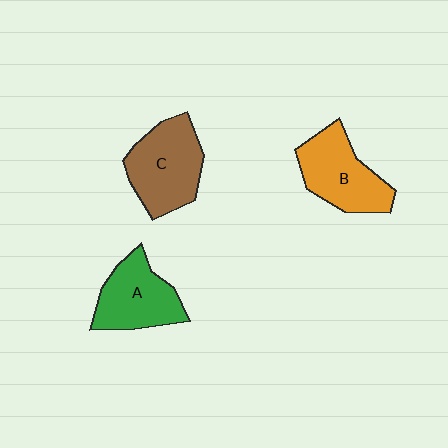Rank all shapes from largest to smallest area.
From largest to smallest: C (brown), B (orange), A (green).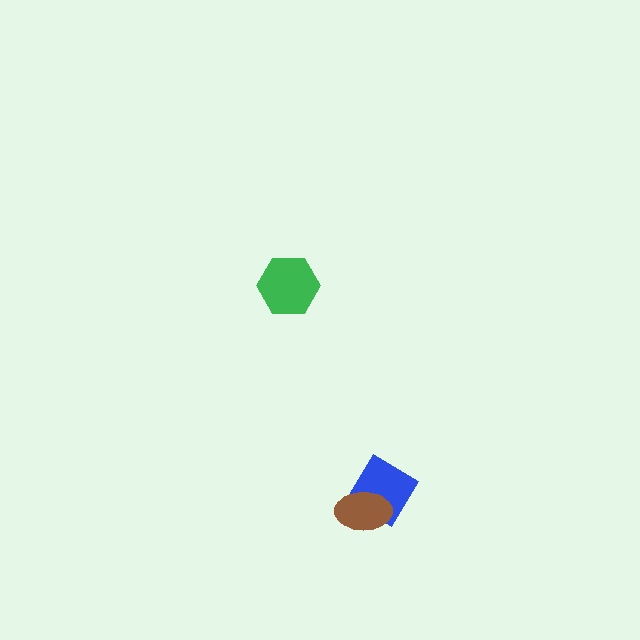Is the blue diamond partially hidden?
Yes, it is partially covered by another shape.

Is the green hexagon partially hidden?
No, no other shape covers it.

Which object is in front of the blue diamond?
The brown ellipse is in front of the blue diamond.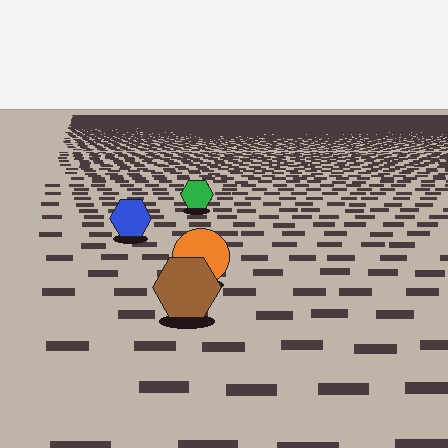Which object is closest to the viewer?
The brown hexagon is closest. The texture marks near it are larger and more spread out.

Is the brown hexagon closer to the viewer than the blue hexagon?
Yes. The brown hexagon is closer — you can tell from the texture gradient: the ground texture is coarser near it.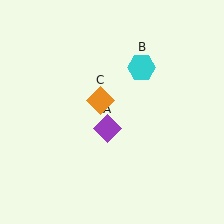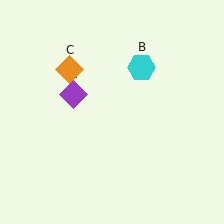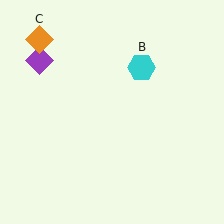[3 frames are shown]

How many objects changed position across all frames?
2 objects changed position: purple diamond (object A), orange diamond (object C).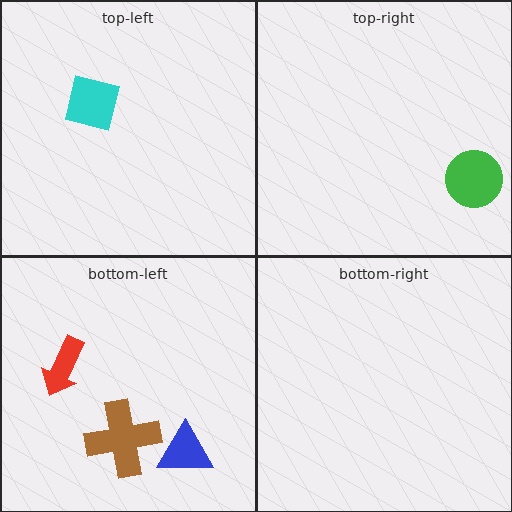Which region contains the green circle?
The top-right region.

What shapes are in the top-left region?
The cyan square.